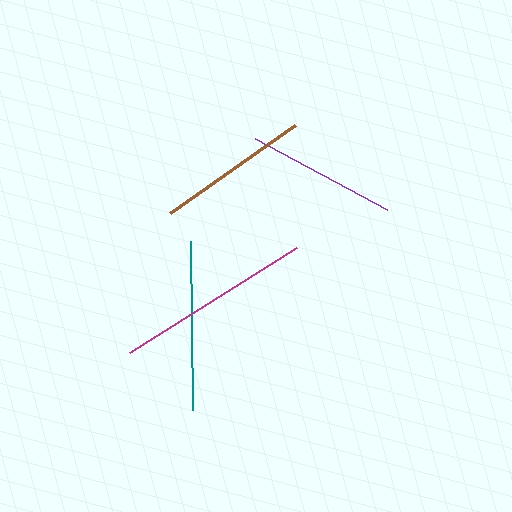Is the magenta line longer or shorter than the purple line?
The magenta line is longer than the purple line.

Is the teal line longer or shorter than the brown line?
The teal line is longer than the brown line.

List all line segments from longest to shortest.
From longest to shortest: magenta, teal, brown, purple.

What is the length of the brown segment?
The brown segment is approximately 153 pixels long.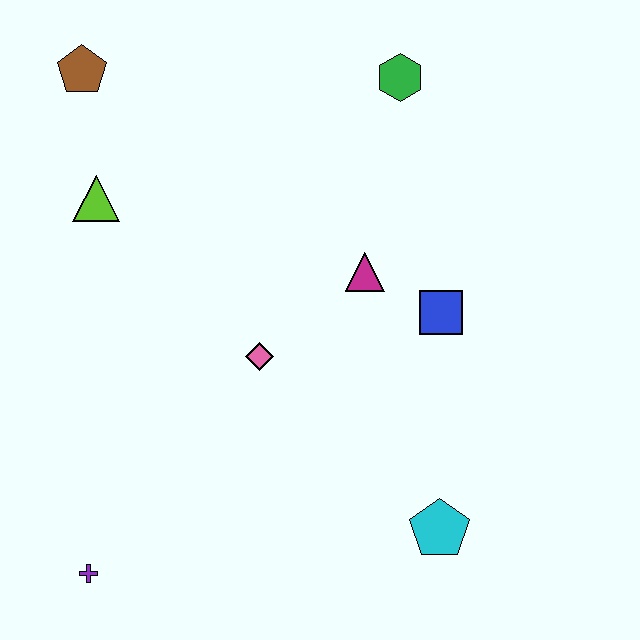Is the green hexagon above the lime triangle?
Yes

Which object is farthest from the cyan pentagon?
The brown pentagon is farthest from the cyan pentagon.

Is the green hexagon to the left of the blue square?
Yes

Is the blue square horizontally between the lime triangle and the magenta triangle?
No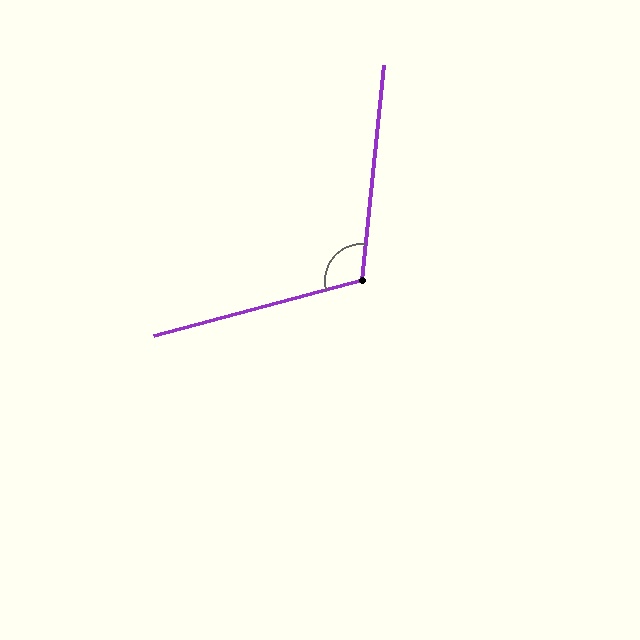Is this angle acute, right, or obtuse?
It is obtuse.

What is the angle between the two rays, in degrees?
Approximately 111 degrees.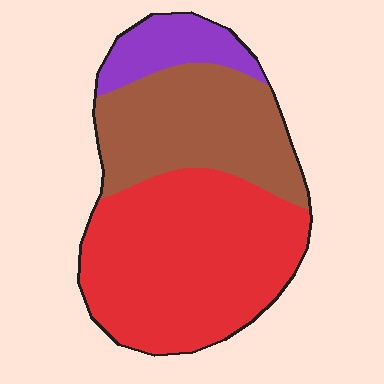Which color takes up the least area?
Purple, at roughly 10%.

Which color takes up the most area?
Red, at roughly 55%.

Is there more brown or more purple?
Brown.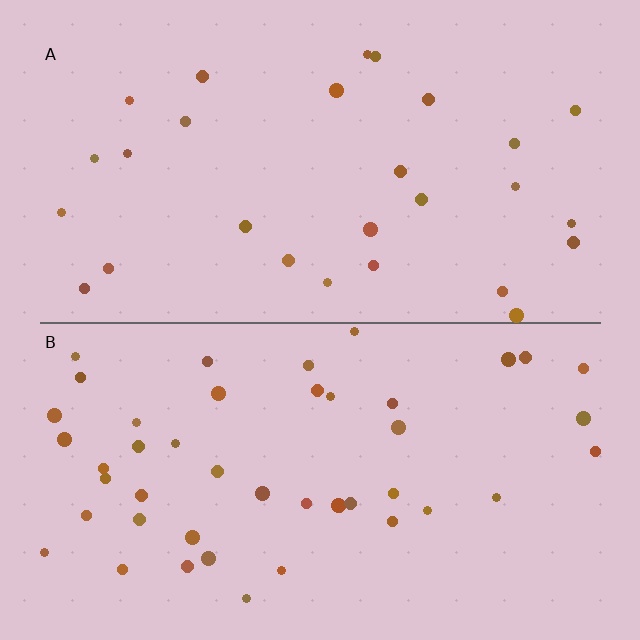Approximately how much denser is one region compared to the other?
Approximately 1.6× — region B over region A.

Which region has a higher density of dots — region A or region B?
B (the bottom).